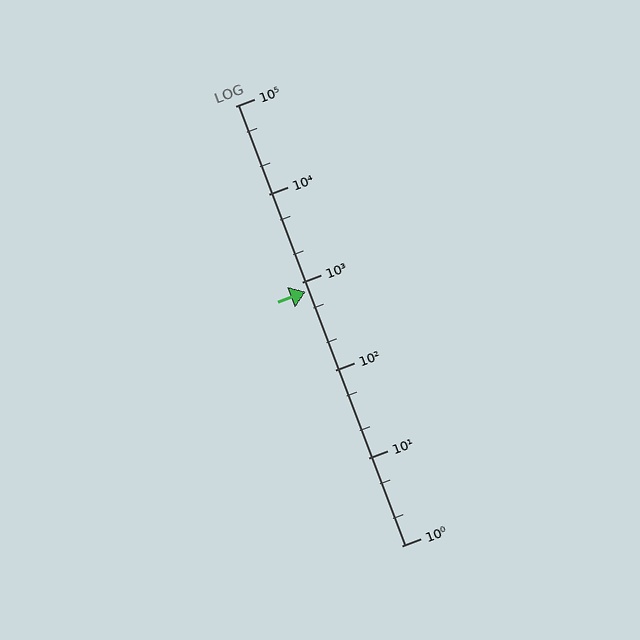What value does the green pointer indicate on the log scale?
The pointer indicates approximately 770.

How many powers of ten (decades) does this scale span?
The scale spans 5 decades, from 1 to 100000.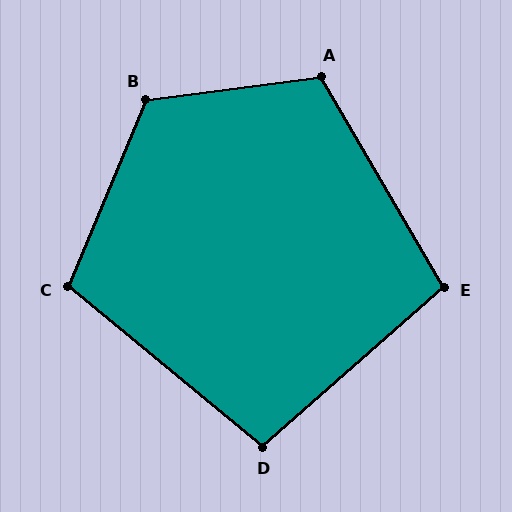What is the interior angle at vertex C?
Approximately 107 degrees (obtuse).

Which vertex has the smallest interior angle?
D, at approximately 99 degrees.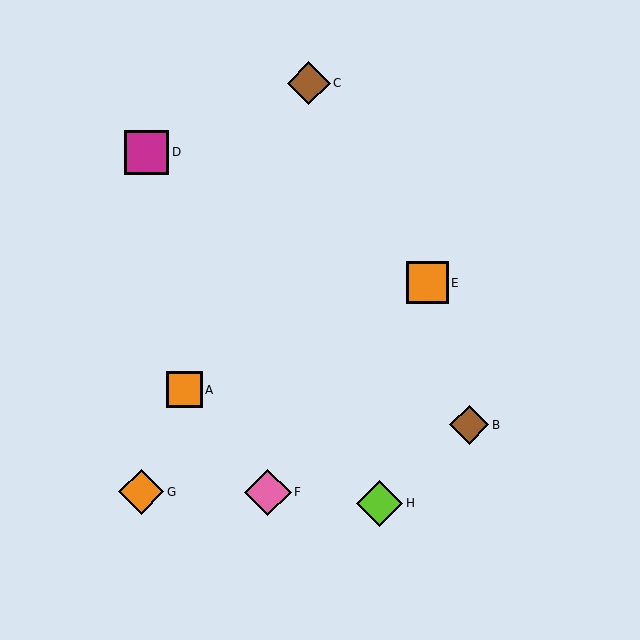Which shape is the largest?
The pink diamond (labeled F) is the largest.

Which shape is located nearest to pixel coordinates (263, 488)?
The pink diamond (labeled F) at (268, 492) is nearest to that location.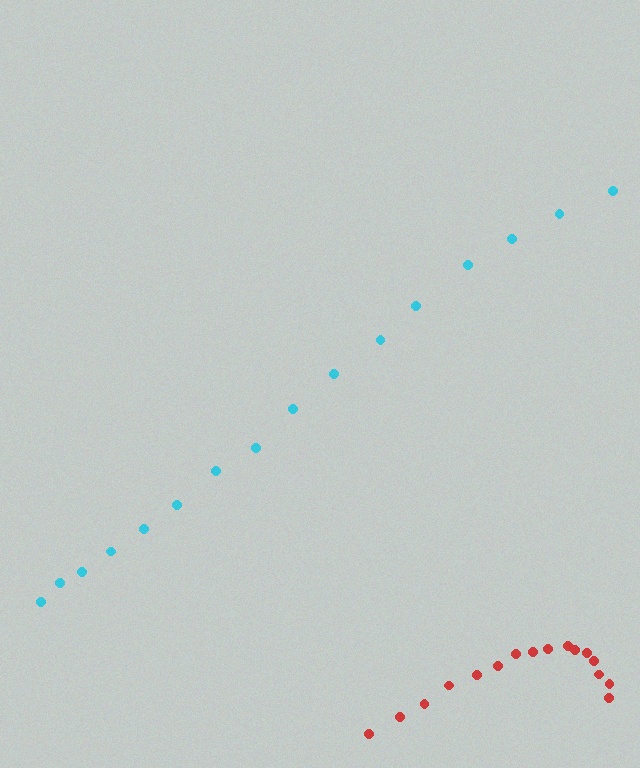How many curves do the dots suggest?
There are 2 distinct paths.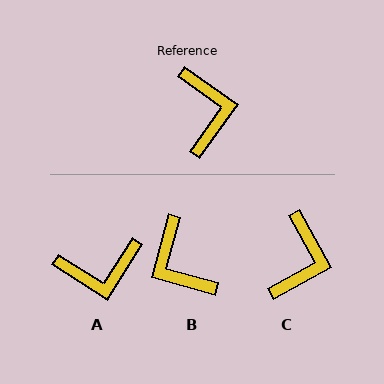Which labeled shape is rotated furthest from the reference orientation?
B, about 159 degrees away.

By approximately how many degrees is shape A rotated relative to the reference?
Approximately 87 degrees clockwise.